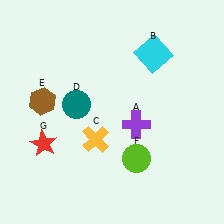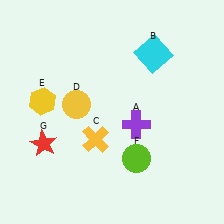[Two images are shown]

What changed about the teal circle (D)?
In Image 1, D is teal. In Image 2, it changed to yellow.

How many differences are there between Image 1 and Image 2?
There are 2 differences between the two images.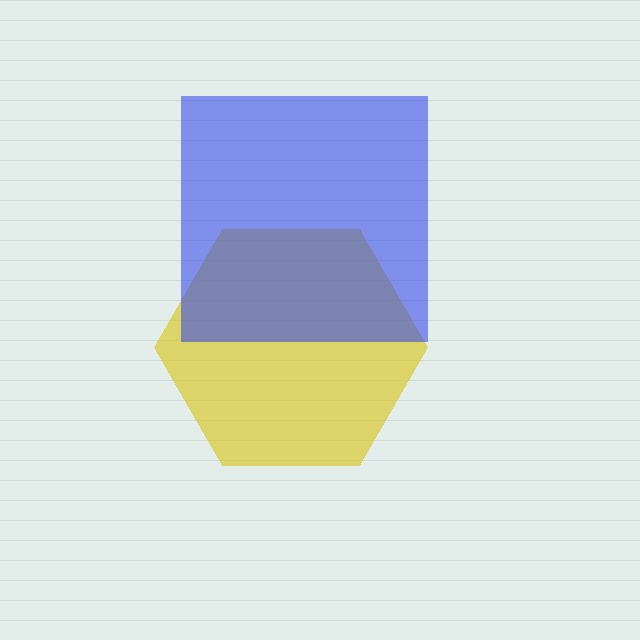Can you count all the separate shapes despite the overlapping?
Yes, there are 2 separate shapes.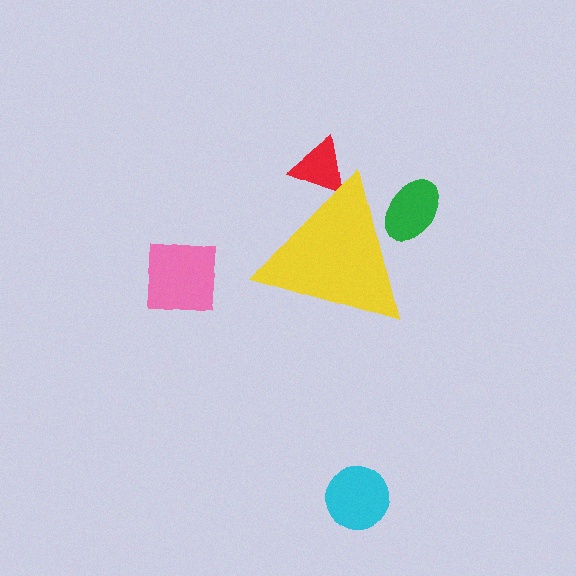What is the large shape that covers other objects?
A yellow triangle.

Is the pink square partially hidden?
No, the pink square is fully visible.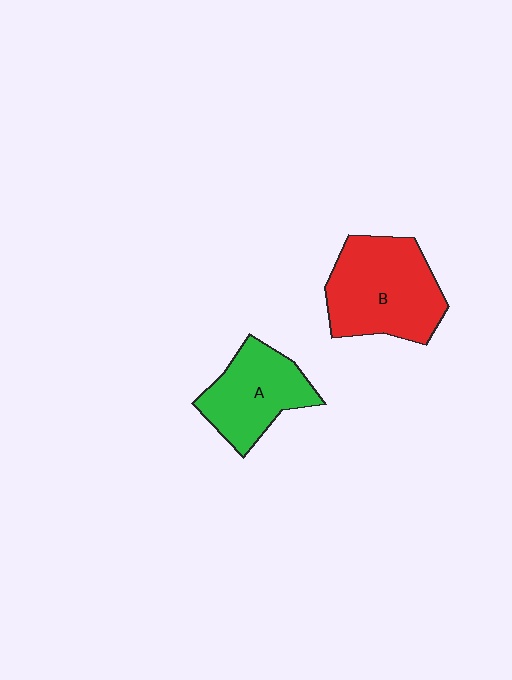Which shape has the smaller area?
Shape A (green).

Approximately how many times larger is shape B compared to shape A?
Approximately 1.3 times.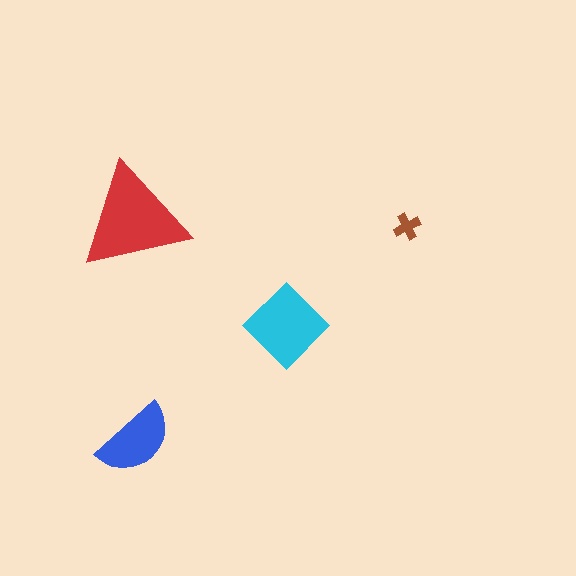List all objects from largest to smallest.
The red triangle, the cyan diamond, the blue semicircle, the brown cross.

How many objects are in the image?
There are 4 objects in the image.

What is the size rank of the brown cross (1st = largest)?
4th.